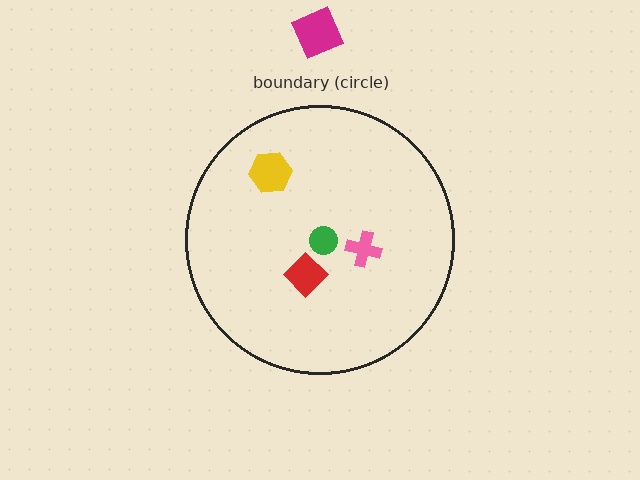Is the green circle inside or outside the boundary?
Inside.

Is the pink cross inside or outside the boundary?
Inside.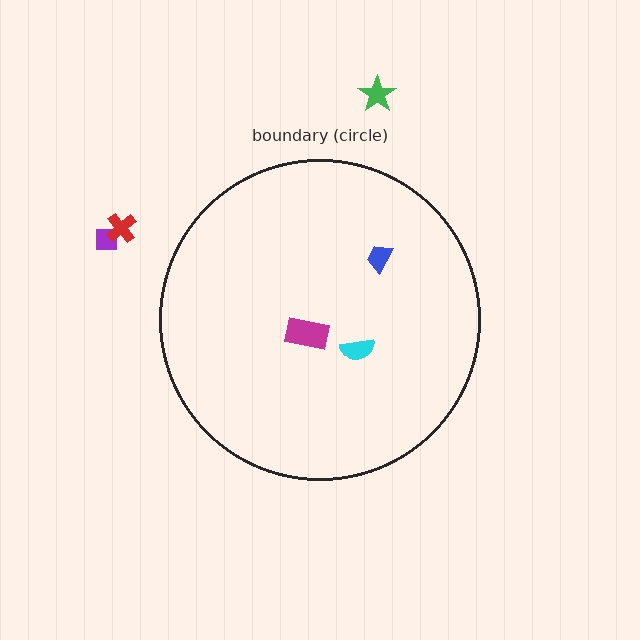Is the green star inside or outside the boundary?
Outside.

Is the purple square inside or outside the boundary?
Outside.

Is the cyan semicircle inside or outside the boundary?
Inside.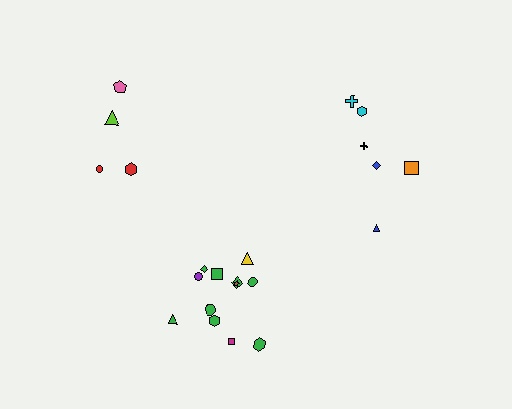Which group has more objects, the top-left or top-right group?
The top-right group.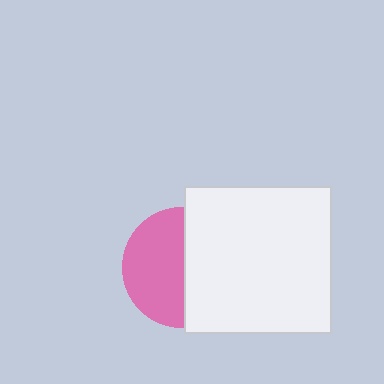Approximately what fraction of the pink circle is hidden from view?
Roughly 48% of the pink circle is hidden behind the white square.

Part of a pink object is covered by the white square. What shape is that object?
It is a circle.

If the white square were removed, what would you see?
You would see the complete pink circle.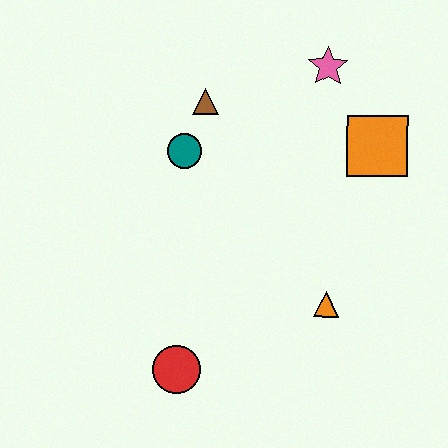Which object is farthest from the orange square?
The red circle is farthest from the orange square.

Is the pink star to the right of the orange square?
No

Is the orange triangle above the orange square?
No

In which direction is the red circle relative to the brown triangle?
The red circle is below the brown triangle.